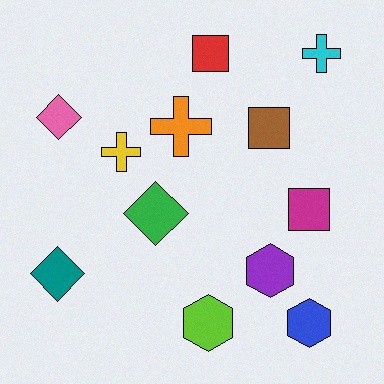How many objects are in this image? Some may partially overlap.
There are 12 objects.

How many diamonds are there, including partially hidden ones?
There are 3 diamonds.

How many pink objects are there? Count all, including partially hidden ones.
There is 1 pink object.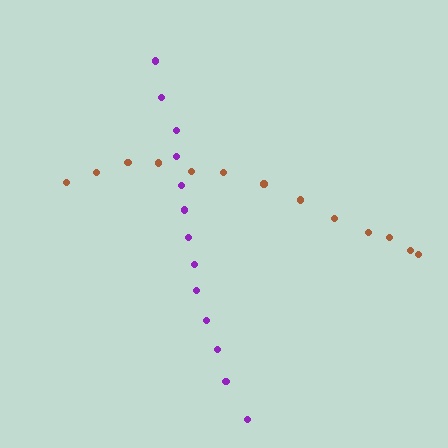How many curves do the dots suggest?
There are 2 distinct paths.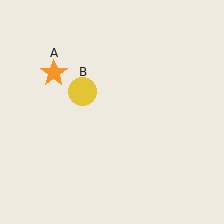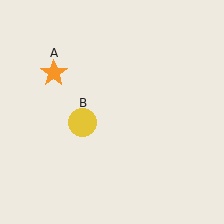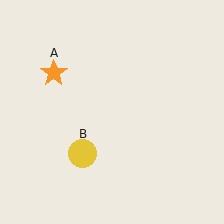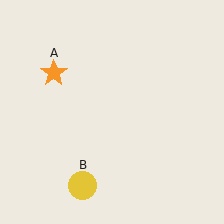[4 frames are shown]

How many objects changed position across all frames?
1 object changed position: yellow circle (object B).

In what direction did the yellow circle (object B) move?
The yellow circle (object B) moved down.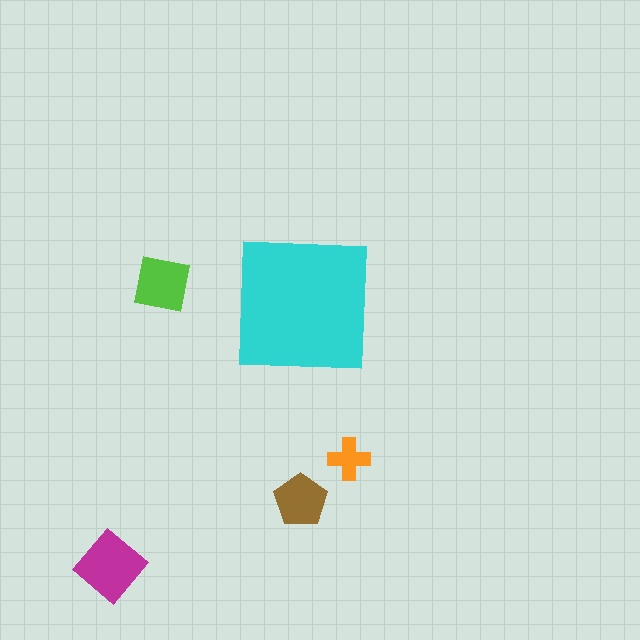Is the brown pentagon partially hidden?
No, the brown pentagon is fully visible.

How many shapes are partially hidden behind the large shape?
0 shapes are partially hidden.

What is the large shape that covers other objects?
A cyan square.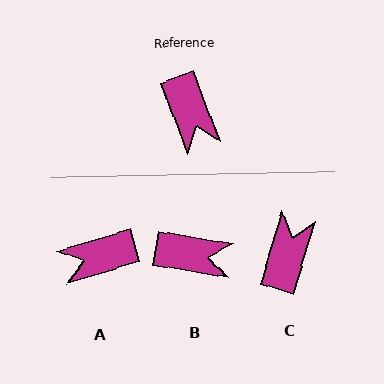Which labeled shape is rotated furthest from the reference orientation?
C, about 142 degrees away.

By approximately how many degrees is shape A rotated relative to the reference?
Approximately 94 degrees clockwise.